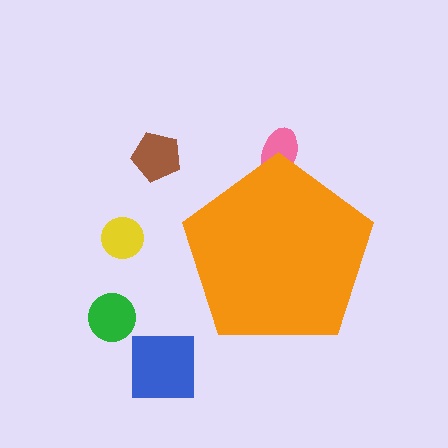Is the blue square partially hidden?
No, the blue square is fully visible.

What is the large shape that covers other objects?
An orange pentagon.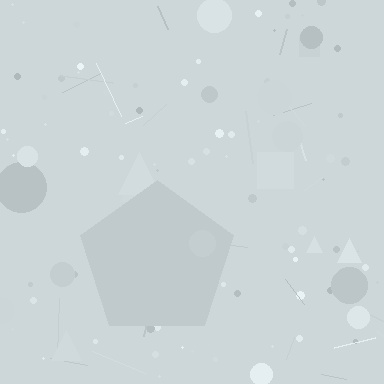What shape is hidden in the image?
A pentagon is hidden in the image.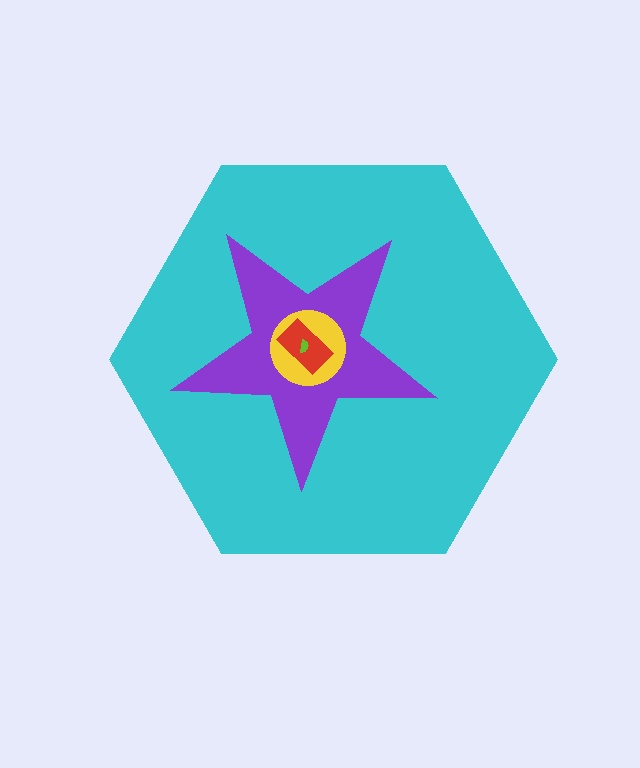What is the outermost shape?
The cyan hexagon.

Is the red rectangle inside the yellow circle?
Yes.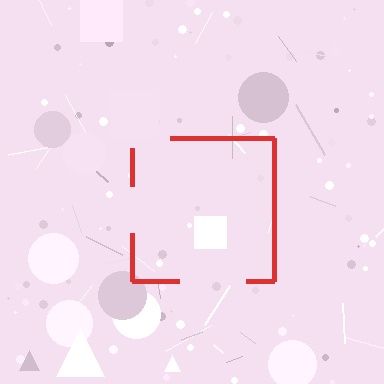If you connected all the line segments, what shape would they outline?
They would outline a square.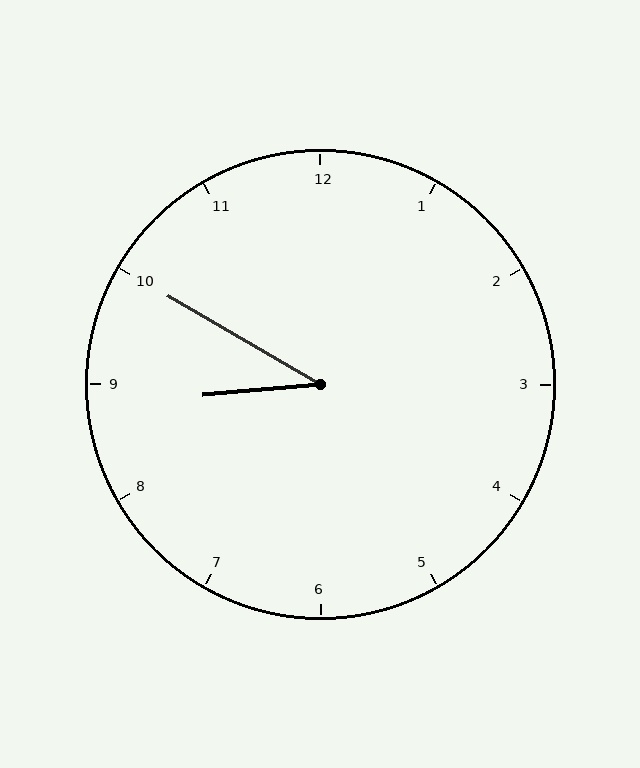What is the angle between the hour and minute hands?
Approximately 35 degrees.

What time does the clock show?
8:50.